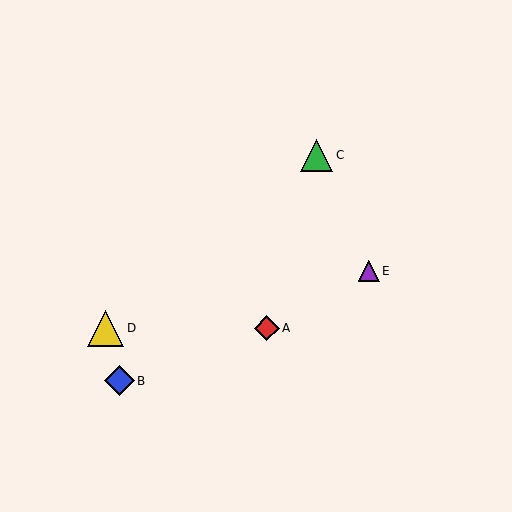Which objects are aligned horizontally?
Objects A, D are aligned horizontally.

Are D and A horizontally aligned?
Yes, both are at y≈328.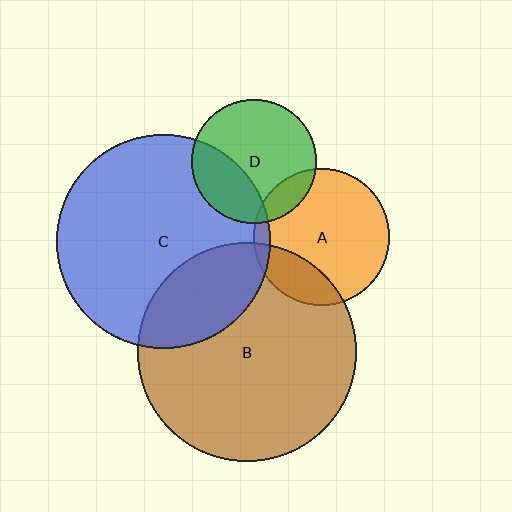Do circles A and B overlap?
Yes.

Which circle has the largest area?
Circle B (brown).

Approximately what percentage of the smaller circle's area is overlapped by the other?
Approximately 20%.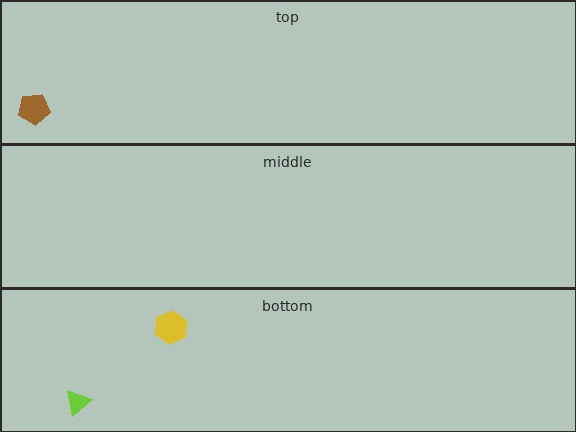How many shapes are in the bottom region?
2.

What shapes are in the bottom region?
The lime triangle, the yellow hexagon.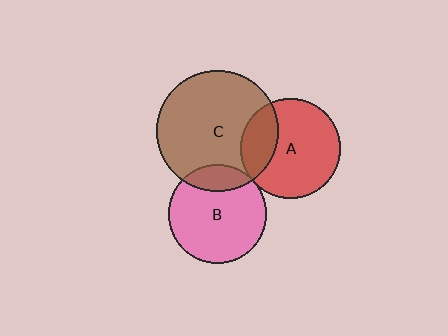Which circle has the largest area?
Circle C (brown).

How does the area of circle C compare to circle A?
Approximately 1.5 times.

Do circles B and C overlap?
Yes.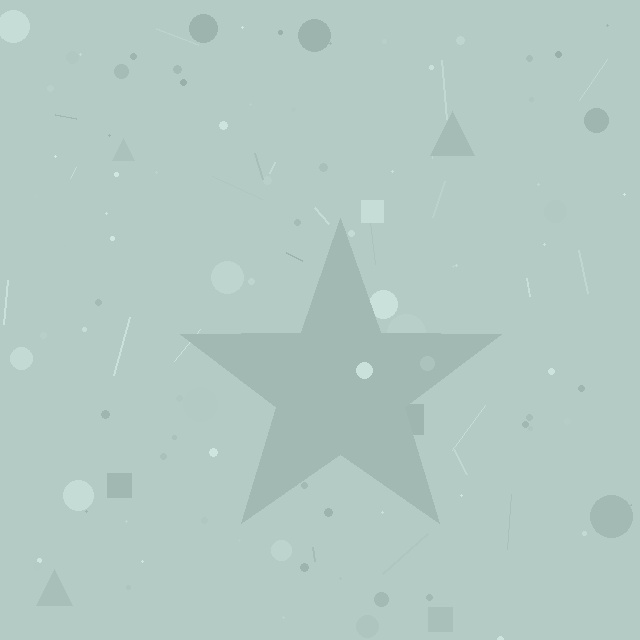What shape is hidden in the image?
A star is hidden in the image.